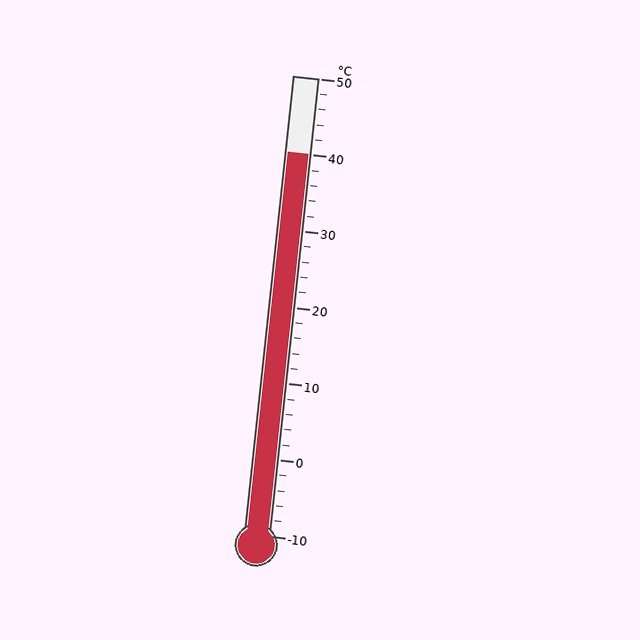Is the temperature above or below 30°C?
The temperature is above 30°C.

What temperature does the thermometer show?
The thermometer shows approximately 40°C.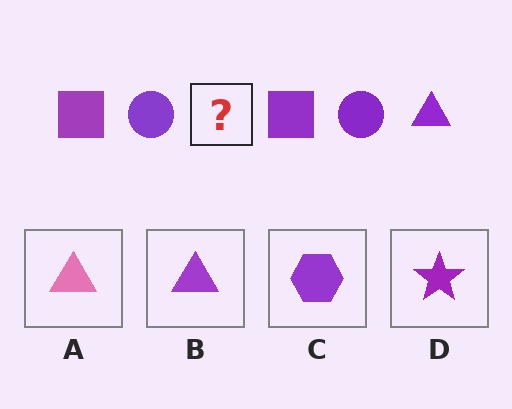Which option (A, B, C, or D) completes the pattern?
B.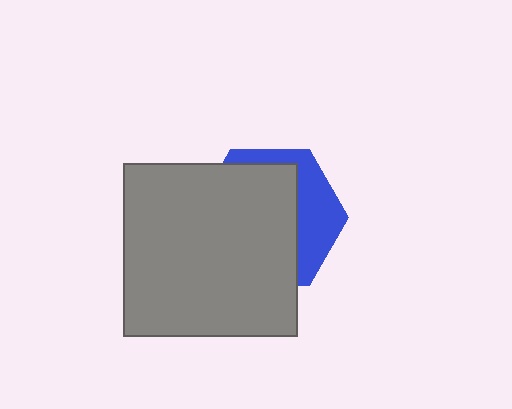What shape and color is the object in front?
The object in front is a gray square.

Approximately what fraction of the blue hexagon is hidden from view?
Roughly 67% of the blue hexagon is hidden behind the gray square.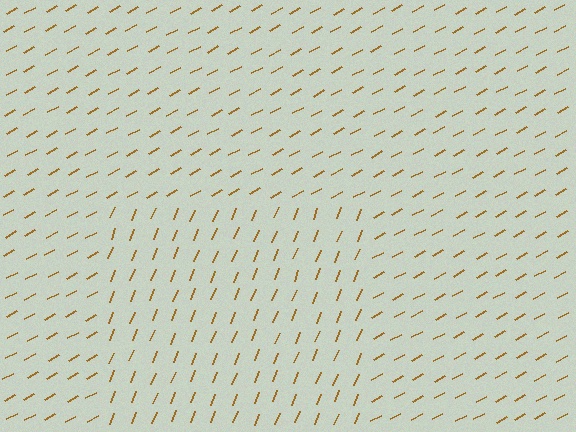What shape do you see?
I see a rectangle.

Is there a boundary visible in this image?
Yes, there is a texture boundary formed by a change in line orientation.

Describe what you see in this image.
The image is filled with small brown line segments. A rectangle region in the image has lines oriented differently from the surrounding lines, creating a visible texture boundary.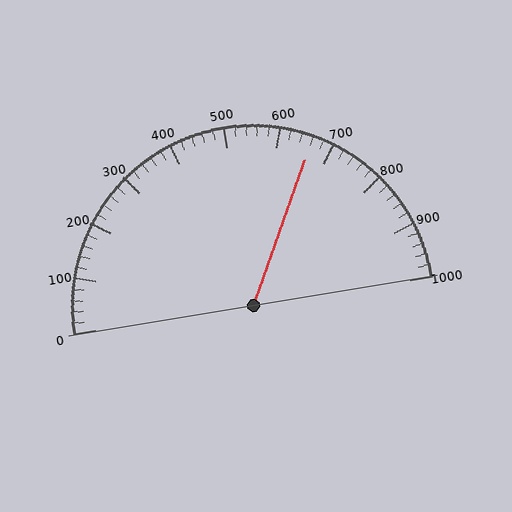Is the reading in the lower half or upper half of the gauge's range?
The reading is in the upper half of the range (0 to 1000).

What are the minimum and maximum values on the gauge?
The gauge ranges from 0 to 1000.